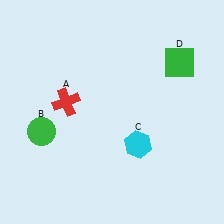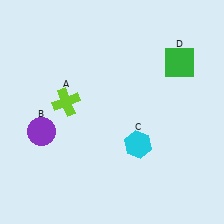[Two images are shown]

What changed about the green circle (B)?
In Image 1, B is green. In Image 2, it changed to purple.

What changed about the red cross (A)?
In Image 1, A is red. In Image 2, it changed to lime.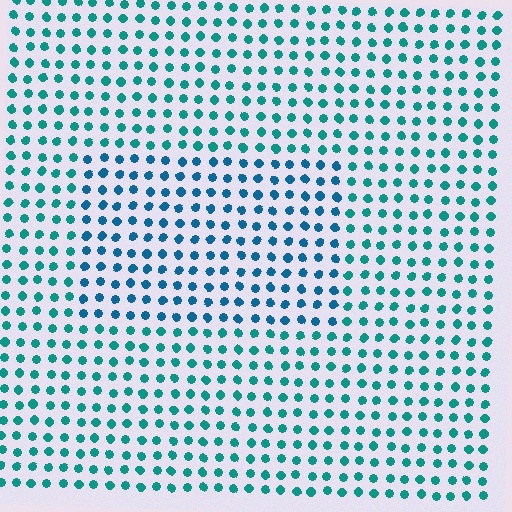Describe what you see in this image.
The image is filled with small teal elements in a uniform arrangement. A rectangle-shaped region is visible where the elements are tinted to a slightly different hue, forming a subtle color boundary.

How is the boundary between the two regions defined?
The boundary is defined purely by a slight shift in hue (about 26 degrees). Spacing, size, and orientation are identical on both sides.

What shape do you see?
I see a rectangle.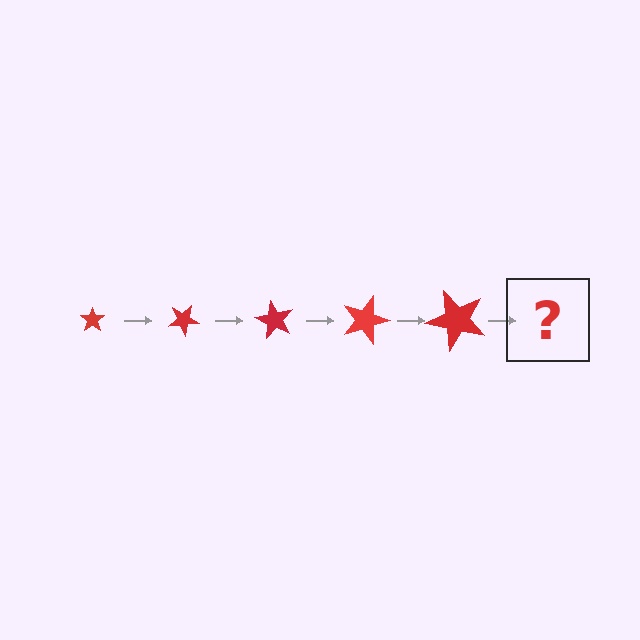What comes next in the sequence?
The next element should be a star, larger than the previous one and rotated 150 degrees from the start.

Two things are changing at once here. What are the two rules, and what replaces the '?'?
The two rules are that the star grows larger each step and it rotates 30 degrees each step. The '?' should be a star, larger than the previous one and rotated 150 degrees from the start.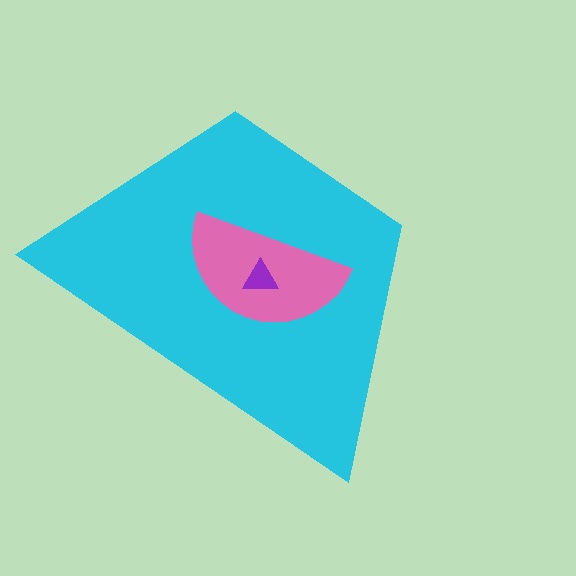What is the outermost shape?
The cyan trapezoid.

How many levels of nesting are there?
3.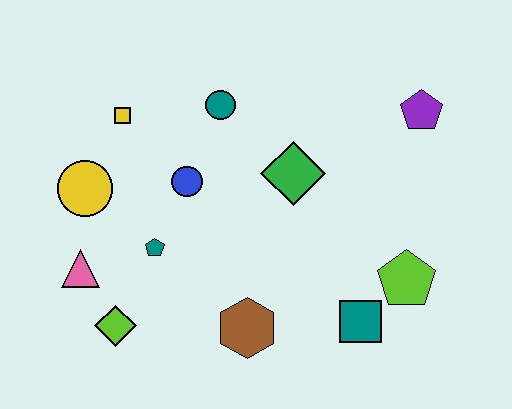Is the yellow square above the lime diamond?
Yes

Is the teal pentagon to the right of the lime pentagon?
No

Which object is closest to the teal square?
The lime pentagon is closest to the teal square.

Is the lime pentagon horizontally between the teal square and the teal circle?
No